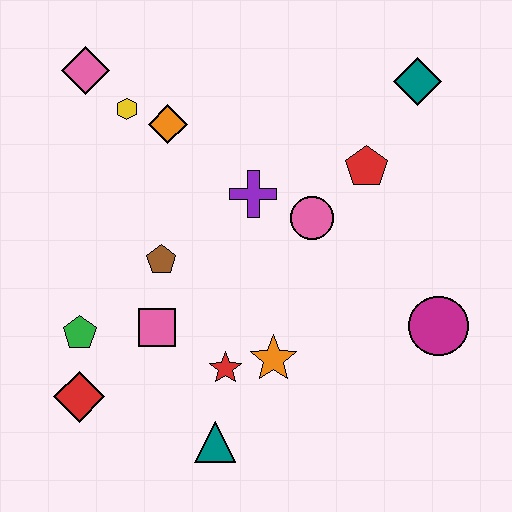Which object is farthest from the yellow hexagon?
The magenta circle is farthest from the yellow hexagon.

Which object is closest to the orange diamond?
The yellow hexagon is closest to the orange diamond.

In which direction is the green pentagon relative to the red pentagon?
The green pentagon is to the left of the red pentagon.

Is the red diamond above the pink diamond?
No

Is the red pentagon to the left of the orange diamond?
No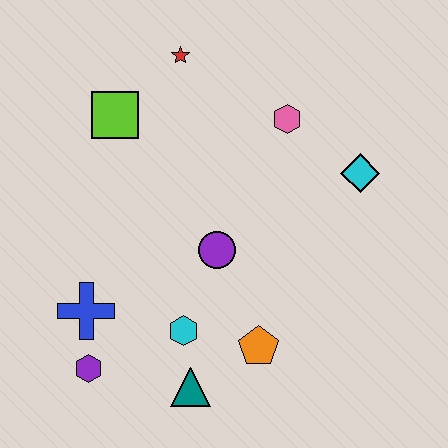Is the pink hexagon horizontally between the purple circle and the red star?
No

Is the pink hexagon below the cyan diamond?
No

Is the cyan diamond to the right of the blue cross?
Yes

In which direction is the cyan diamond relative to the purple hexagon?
The cyan diamond is to the right of the purple hexagon.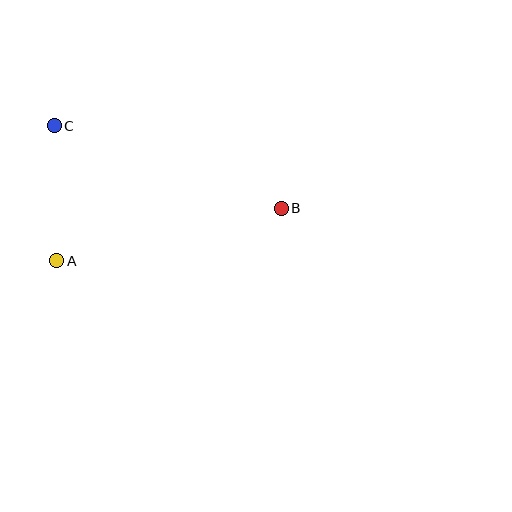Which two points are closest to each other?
Points A and C are closest to each other.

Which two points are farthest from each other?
Points B and C are farthest from each other.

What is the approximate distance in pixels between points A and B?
The distance between A and B is approximately 231 pixels.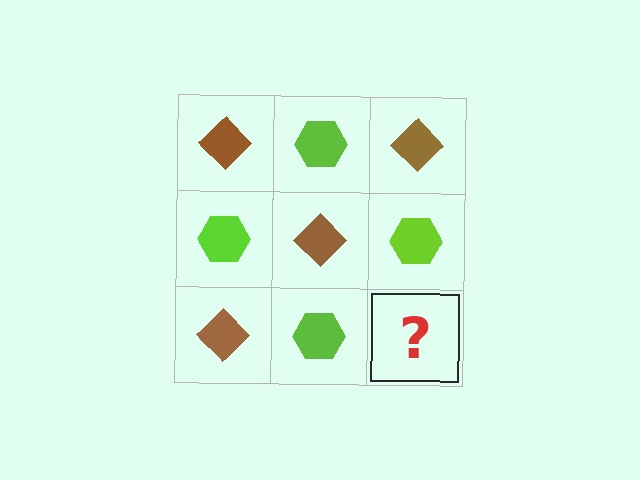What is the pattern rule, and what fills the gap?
The rule is that it alternates brown diamond and lime hexagon in a checkerboard pattern. The gap should be filled with a brown diamond.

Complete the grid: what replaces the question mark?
The question mark should be replaced with a brown diamond.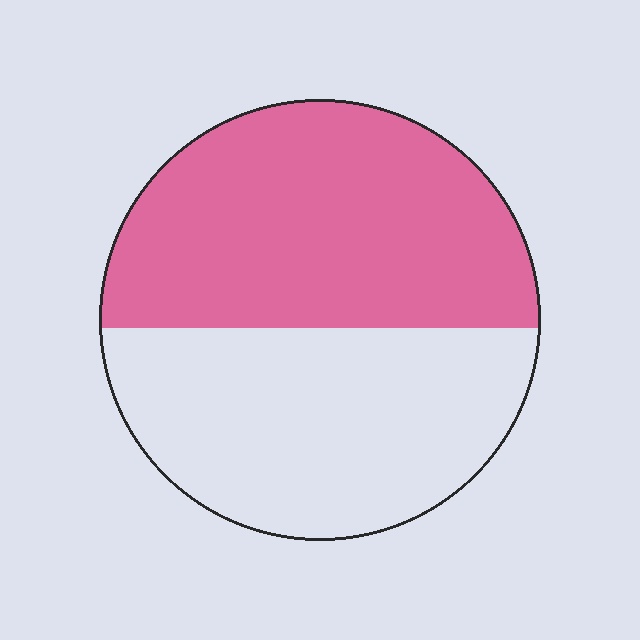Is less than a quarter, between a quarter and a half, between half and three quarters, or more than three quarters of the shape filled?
Between half and three quarters.